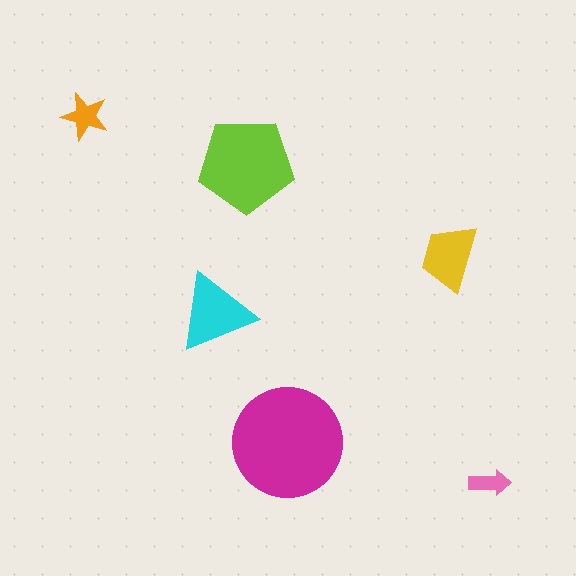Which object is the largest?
The magenta circle.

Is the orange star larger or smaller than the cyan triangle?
Smaller.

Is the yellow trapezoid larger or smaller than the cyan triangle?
Smaller.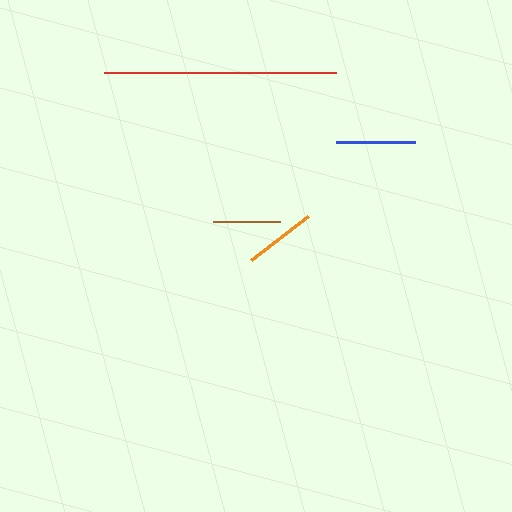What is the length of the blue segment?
The blue segment is approximately 80 pixels long.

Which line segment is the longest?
The red line is the longest at approximately 232 pixels.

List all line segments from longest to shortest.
From longest to shortest: red, blue, orange, brown.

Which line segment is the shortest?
The brown line is the shortest at approximately 66 pixels.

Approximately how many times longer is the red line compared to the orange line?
The red line is approximately 3.2 times the length of the orange line.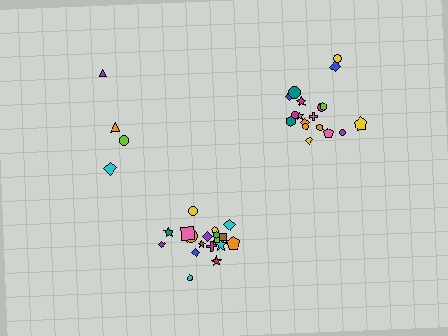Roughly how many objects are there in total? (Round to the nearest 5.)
Roughly 40 objects in total.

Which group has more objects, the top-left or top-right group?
The top-right group.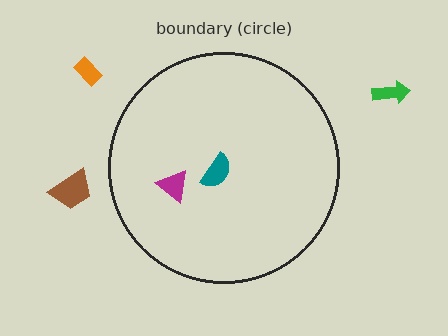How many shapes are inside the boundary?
2 inside, 3 outside.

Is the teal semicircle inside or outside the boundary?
Inside.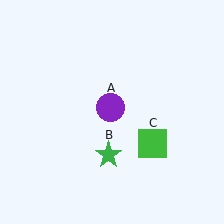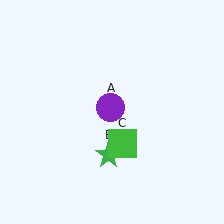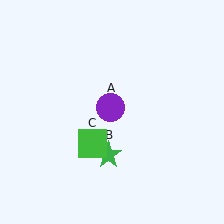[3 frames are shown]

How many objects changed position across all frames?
1 object changed position: green square (object C).